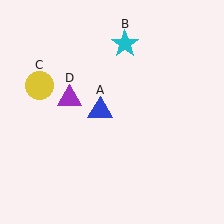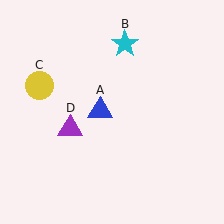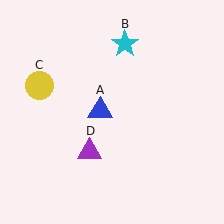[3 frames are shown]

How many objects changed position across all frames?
1 object changed position: purple triangle (object D).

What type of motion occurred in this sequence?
The purple triangle (object D) rotated counterclockwise around the center of the scene.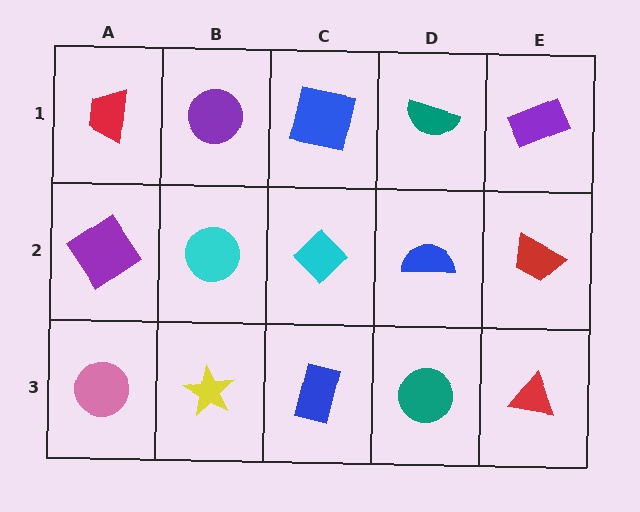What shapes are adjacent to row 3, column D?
A blue semicircle (row 2, column D), a blue rectangle (row 3, column C), a red triangle (row 3, column E).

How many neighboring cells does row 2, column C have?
4.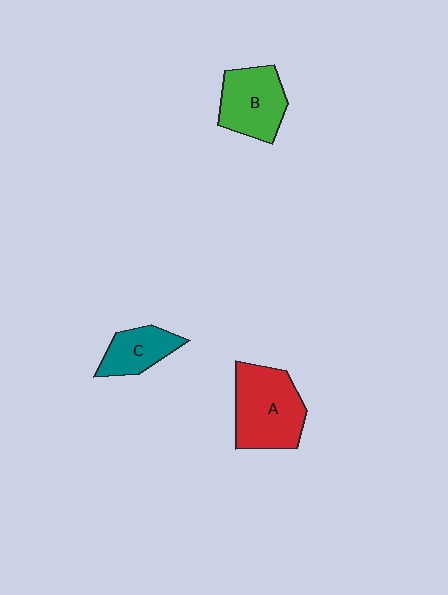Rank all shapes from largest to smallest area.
From largest to smallest: A (red), B (green), C (teal).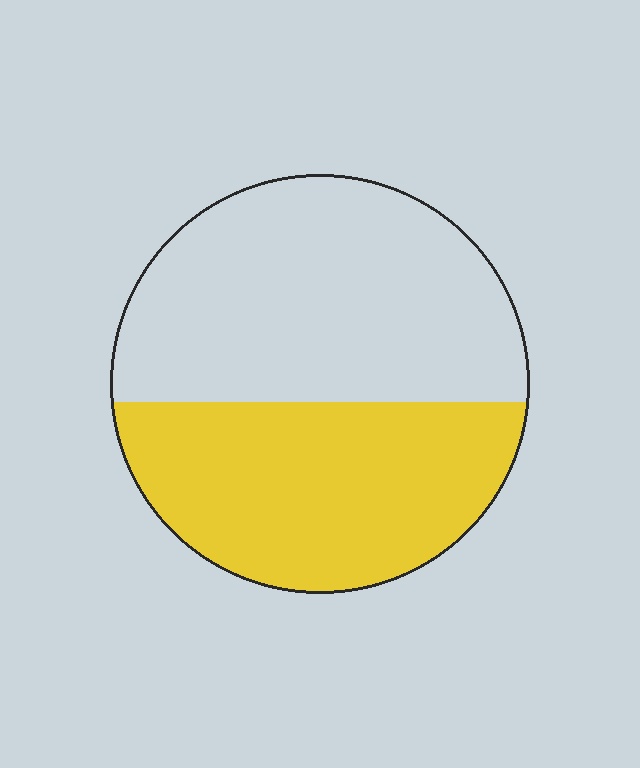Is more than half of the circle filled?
No.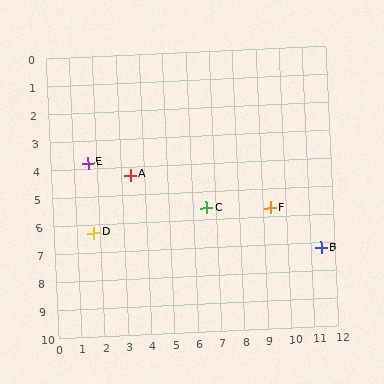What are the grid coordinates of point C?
Point C is at approximately (6.6, 5.6).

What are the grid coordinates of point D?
Point D is at approximately (1.7, 6.3).